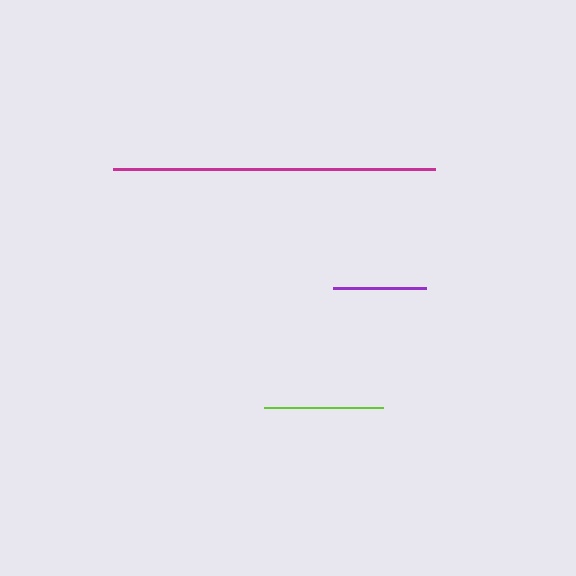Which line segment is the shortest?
The purple line is the shortest at approximately 94 pixels.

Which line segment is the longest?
The magenta line is the longest at approximately 323 pixels.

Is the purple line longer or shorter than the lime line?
The lime line is longer than the purple line.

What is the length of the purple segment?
The purple segment is approximately 94 pixels long.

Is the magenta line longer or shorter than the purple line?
The magenta line is longer than the purple line.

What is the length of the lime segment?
The lime segment is approximately 119 pixels long.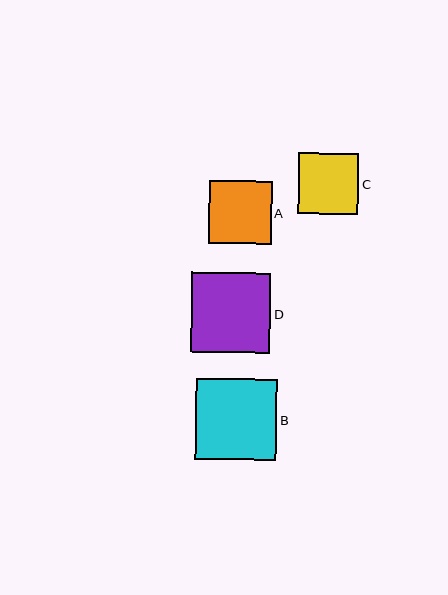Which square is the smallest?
Square C is the smallest with a size of approximately 61 pixels.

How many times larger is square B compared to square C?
Square B is approximately 1.3 times the size of square C.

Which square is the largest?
Square B is the largest with a size of approximately 81 pixels.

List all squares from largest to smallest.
From largest to smallest: B, D, A, C.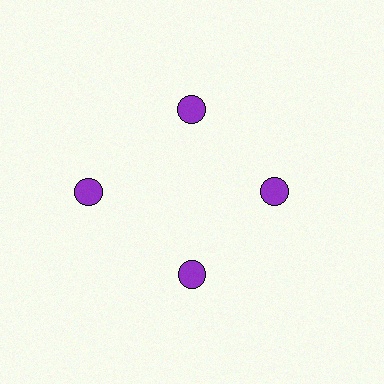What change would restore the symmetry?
The symmetry would be restored by moving it inward, back onto the ring so that all 4 circles sit at equal angles and equal distance from the center.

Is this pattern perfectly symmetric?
No. The 4 purple circles are arranged in a ring, but one element near the 9 o'clock position is pushed outward from the center, breaking the 4-fold rotational symmetry.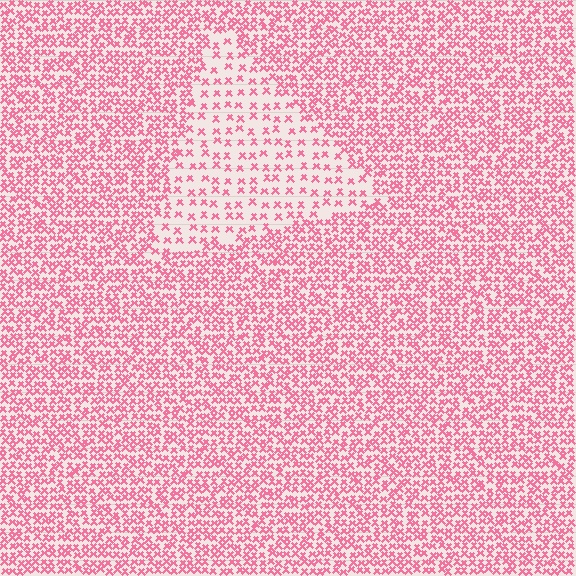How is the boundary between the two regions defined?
The boundary is defined by a change in element density (approximately 2.3x ratio). All elements are the same color, size, and shape.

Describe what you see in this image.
The image contains small pink elements arranged at two different densities. A triangle-shaped region is visible where the elements are less densely packed than the surrounding area.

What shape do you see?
I see a triangle.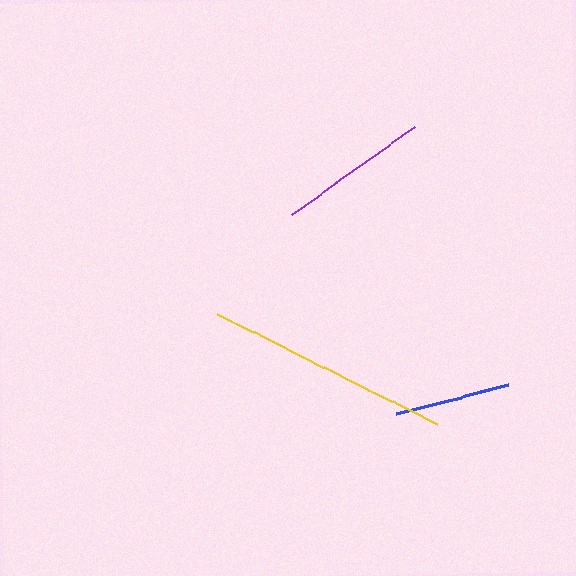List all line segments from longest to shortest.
From longest to shortest: yellow, purple, blue.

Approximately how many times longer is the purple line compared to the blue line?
The purple line is approximately 1.3 times the length of the blue line.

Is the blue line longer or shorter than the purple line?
The purple line is longer than the blue line.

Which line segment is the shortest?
The blue line is the shortest at approximately 116 pixels.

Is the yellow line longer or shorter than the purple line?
The yellow line is longer than the purple line.